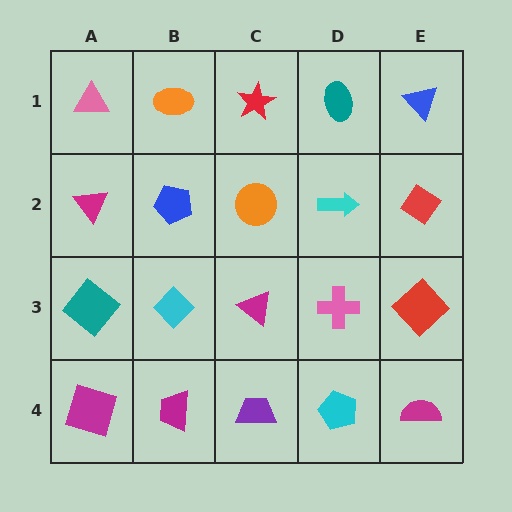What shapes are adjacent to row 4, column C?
A magenta triangle (row 3, column C), a magenta trapezoid (row 4, column B), a cyan pentagon (row 4, column D).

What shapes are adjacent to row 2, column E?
A blue triangle (row 1, column E), a red diamond (row 3, column E), a cyan arrow (row 2, column D).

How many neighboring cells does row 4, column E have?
2.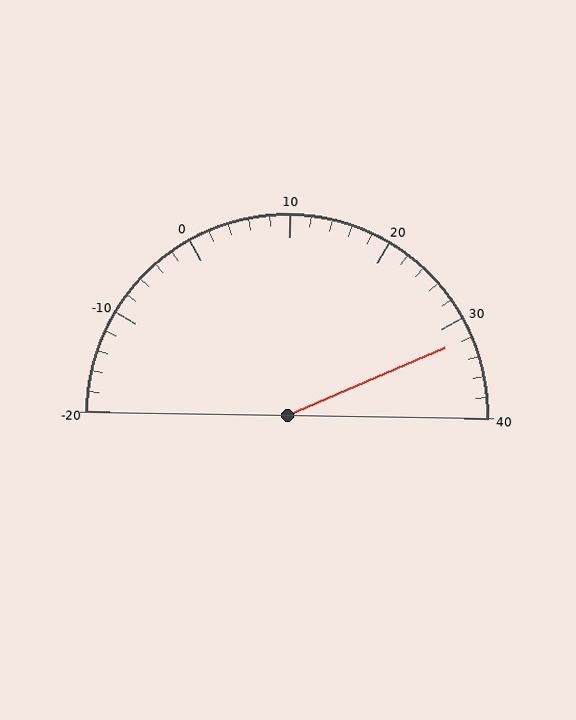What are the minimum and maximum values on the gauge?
The gauge ranges from -20 to 40.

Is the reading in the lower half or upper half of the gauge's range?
The reading is in the upper half of the range (-20 to 40).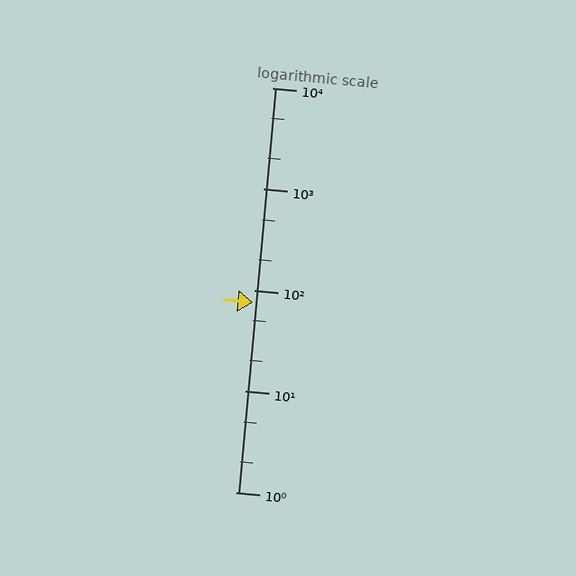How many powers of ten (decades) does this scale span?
The scale spans 4 decades, from 1 to 10000.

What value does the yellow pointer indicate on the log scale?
The pointer indicates approximately 75.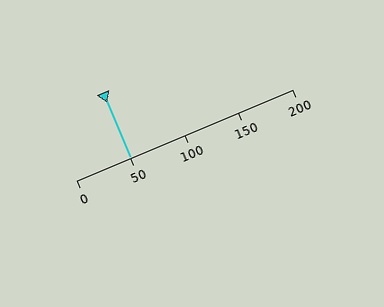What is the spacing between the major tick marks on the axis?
The major ticks are spaced 50 apart.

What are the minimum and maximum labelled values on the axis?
The axis runs from 0 to 200.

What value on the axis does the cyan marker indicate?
The marker indicates approximately 50.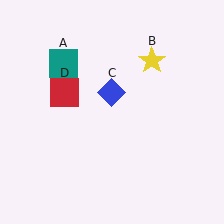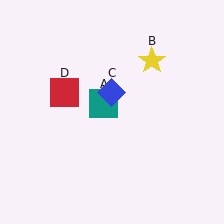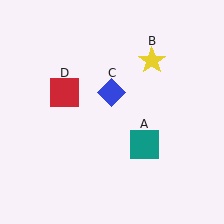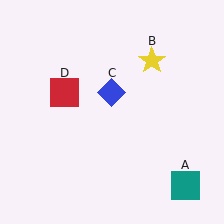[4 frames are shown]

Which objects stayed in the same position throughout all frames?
Yellow star (object B) and blue diamond (object C) and red square (object D) remained stationary.